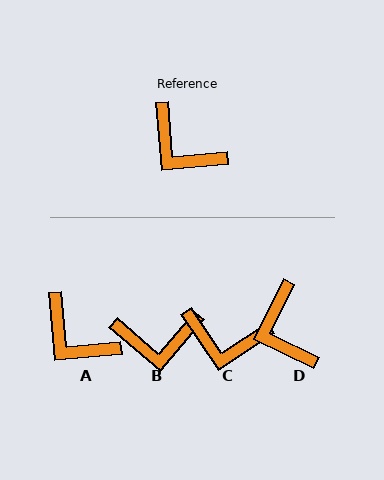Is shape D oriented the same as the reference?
No, it is off by about 31 degrees.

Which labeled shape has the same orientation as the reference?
A.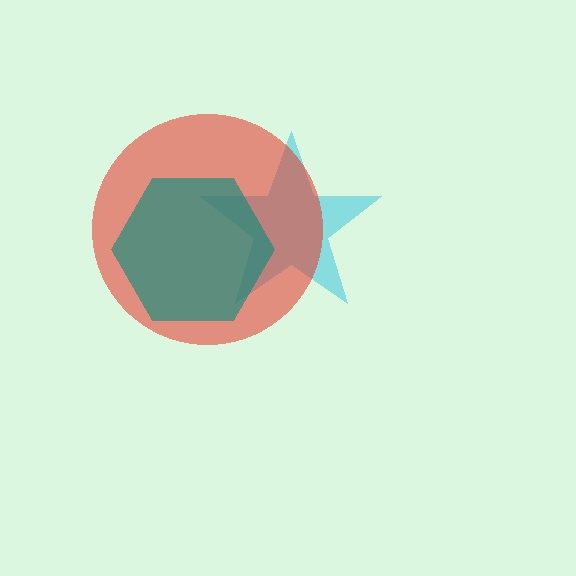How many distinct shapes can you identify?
There are 3 distinct shapes: a cyan star, a red circle, a teal hexagon.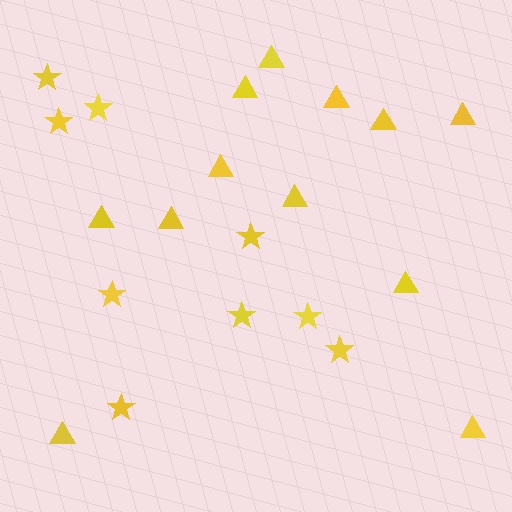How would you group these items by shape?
There are 2 groups: one group of stars (9) and one group of triangles (12).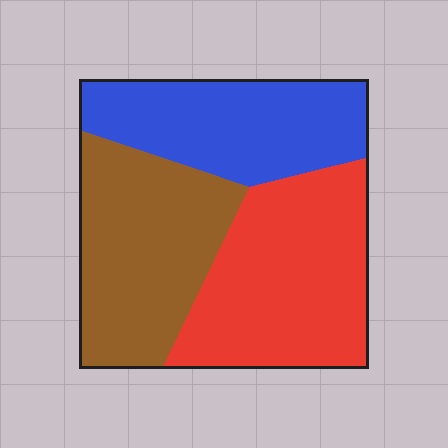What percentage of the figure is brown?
Brown covers 33% of the figure.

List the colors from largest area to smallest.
From largest to smallest: red, brown, blue.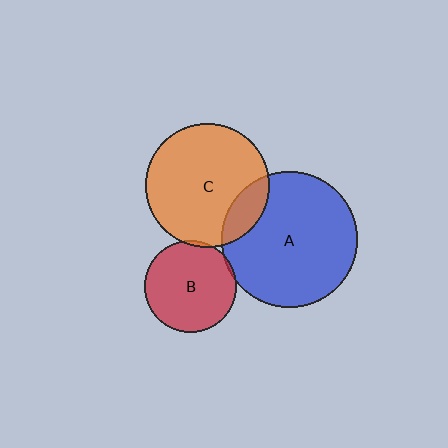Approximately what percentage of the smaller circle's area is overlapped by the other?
Approximately 15%.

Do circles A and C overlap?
Yes.